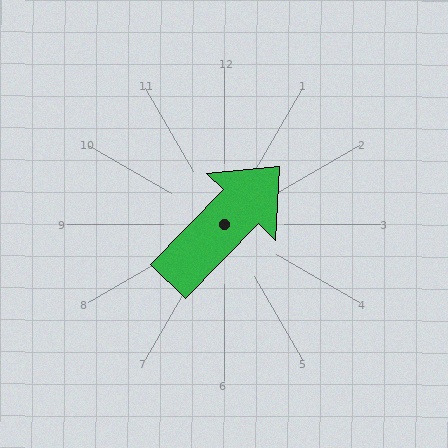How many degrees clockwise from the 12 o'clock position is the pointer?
Approximately 44 degrees.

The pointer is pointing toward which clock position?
Roughly 1 o'clock.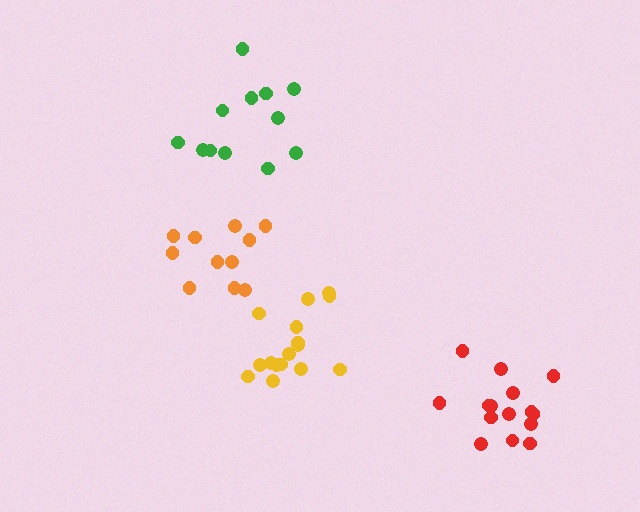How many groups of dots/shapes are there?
There are 4 groups.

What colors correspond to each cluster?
The clusters are colored: red, green, yellow, orange.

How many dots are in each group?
Group 1: 15 dots, Group 2: 12 dots, Group 3: 16 dots, Group 4: 12 dots (55 total).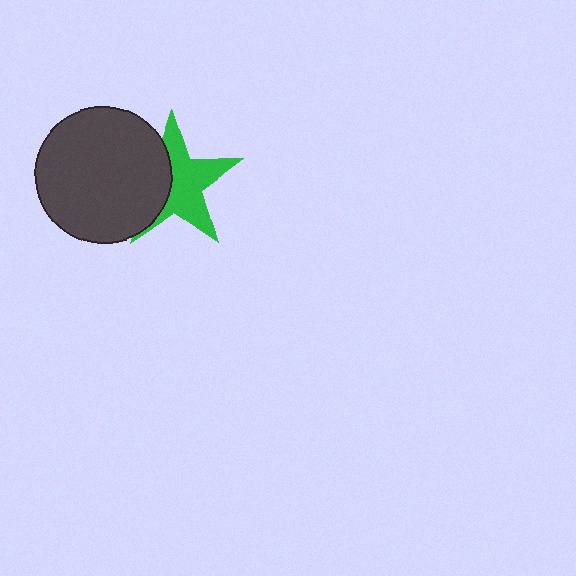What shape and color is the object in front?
The object in front is a dark gray circle.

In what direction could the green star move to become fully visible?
The green star could move right. That would shift it out from behind the dark gray circle entirely.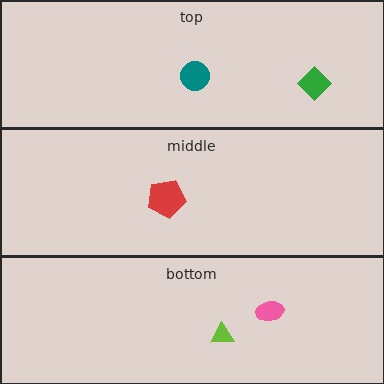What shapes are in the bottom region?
The pink ellipse, the lime triangle.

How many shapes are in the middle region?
1.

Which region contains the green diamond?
The top region.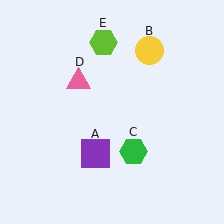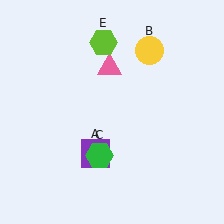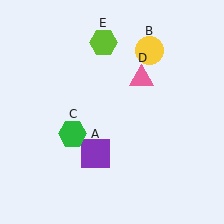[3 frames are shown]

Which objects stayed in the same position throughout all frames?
Purple square (object A) and yellow circle (object B) and lime hexagon (object E) remained stationary.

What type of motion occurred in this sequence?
The green hexagon (object C), pink triangle (object D) rotated clockwise around the center of the scene.